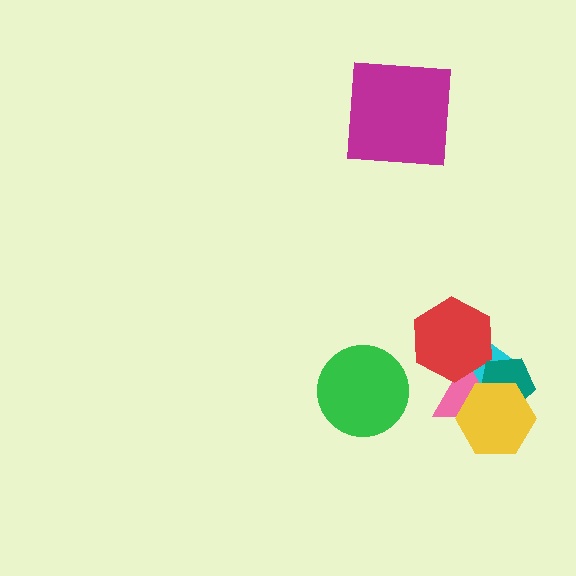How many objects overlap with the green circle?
0 objects overlap with the green circle.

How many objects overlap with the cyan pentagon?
4 objects overlap with the cyan pentagon.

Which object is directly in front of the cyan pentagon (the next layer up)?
The pink triangle is directly in front of the cyan pentagon.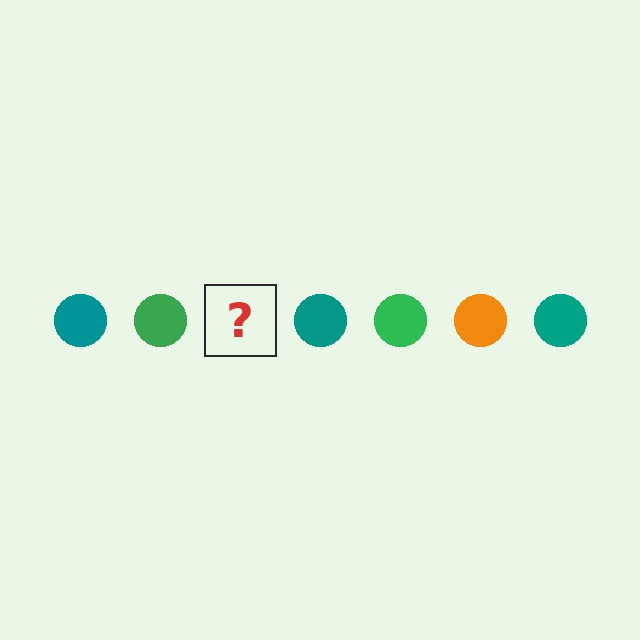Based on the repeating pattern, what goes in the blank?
The blank should be an orange circle.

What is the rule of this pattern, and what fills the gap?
The rule is that the pattern cycles through teal, green, orange circles. The gap should be filled with an orange circle.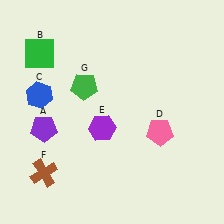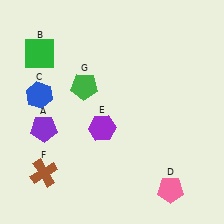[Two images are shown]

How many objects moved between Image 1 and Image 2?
1 object moved between the two images.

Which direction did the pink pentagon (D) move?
The pink pentagon (D) moved down.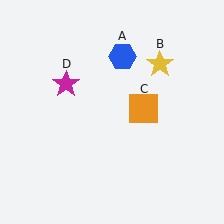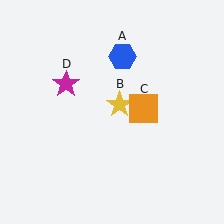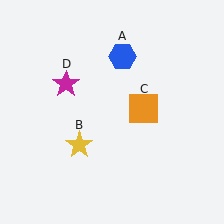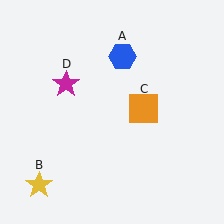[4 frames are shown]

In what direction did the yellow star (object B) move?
The yellow star (object B) moved down and to the left.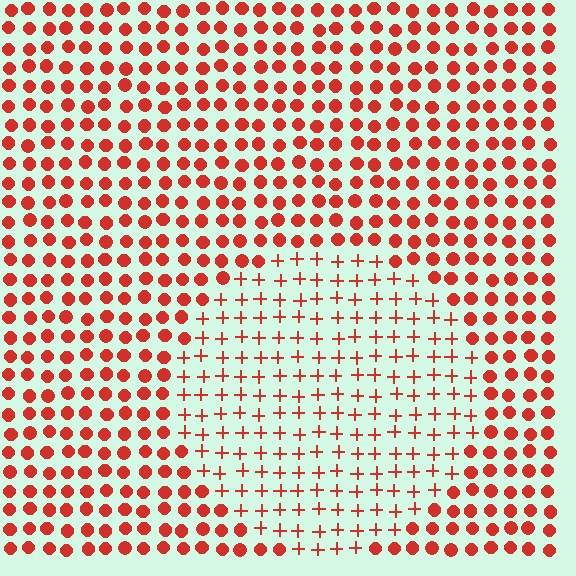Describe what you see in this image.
The image is filled with small red elements arranged in a uniform grid. A circle-shaped region contains plus signs, while the surrounding area contains circles. The boundary is defined purely by the change in element shape.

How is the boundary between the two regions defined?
The boundary is defined by a change in element shape: plus signs inside vs. circles outside. All elements share the same color and spacing.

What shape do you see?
I see a circle.